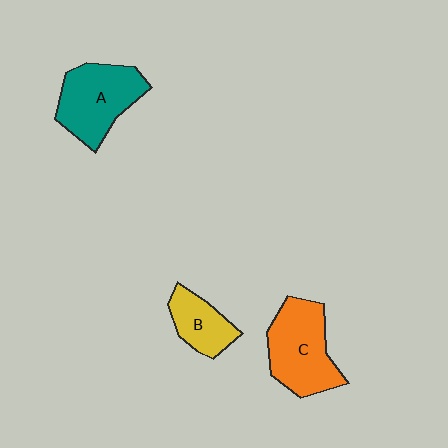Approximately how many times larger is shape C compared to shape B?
Approximately 1.8 times.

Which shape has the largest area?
Shape C (orange).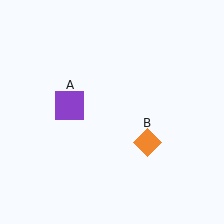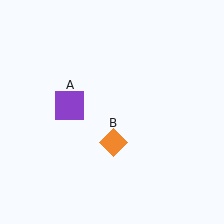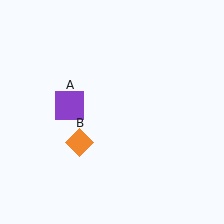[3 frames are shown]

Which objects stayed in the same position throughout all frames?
Purple square (object A) remained stationary.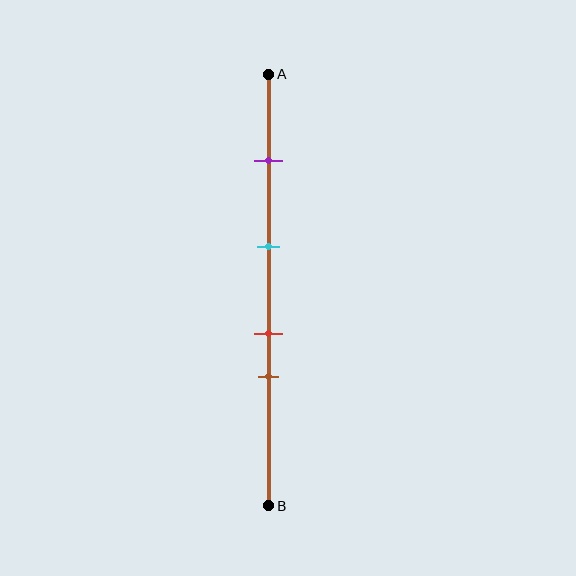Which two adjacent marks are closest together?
The red and brown marks are the closest adjacent pair.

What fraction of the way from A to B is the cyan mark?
The cyan mark is approximately 40% (0.4) of the way from A to B.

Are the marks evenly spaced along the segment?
No, the marks are not evenly spaced.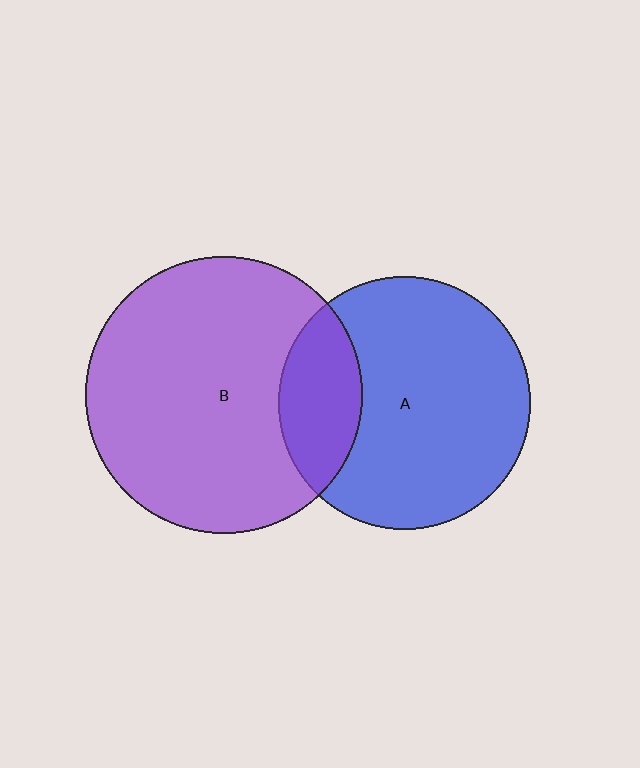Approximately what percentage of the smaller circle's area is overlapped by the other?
Approximately 20%.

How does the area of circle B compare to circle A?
Approximately 1.2 times.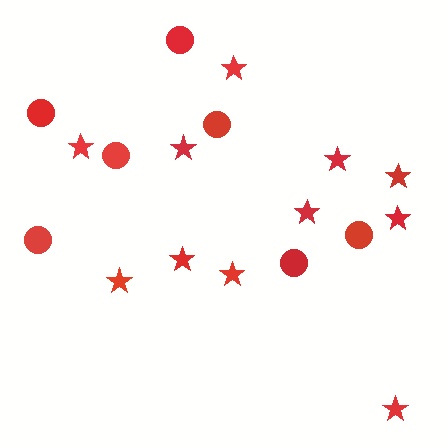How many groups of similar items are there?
There are 2 groups: one group of stars (11) and one group of circles (7).